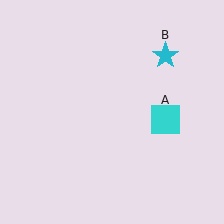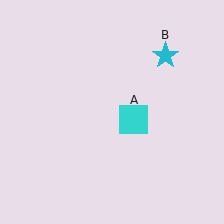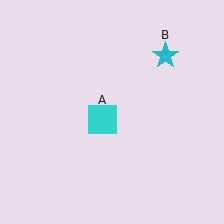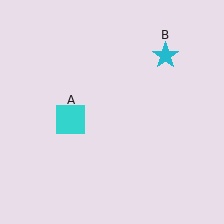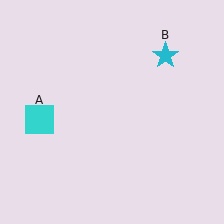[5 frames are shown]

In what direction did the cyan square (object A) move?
The cyan square (object A) moved left.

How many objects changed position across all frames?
1 object changed position: cyan square (object A).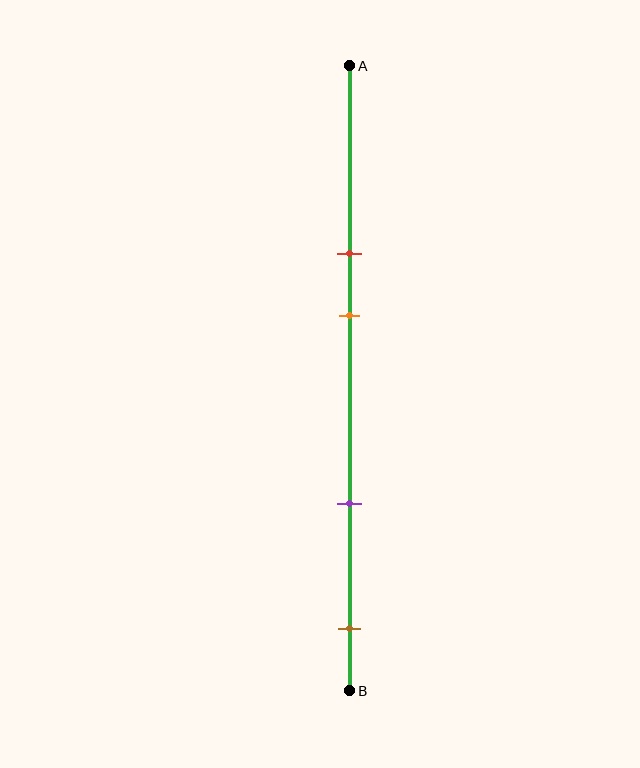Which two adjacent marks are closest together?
The red and orange marks are the closest adjacent pair.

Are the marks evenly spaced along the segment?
No, the marks are not evenly spaced.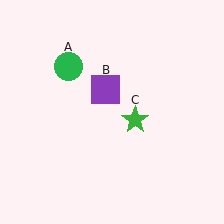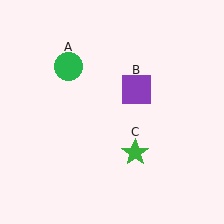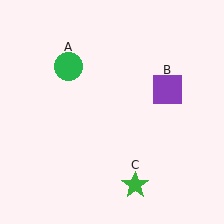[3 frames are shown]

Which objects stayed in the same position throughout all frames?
Green circle (object A) remained stationary.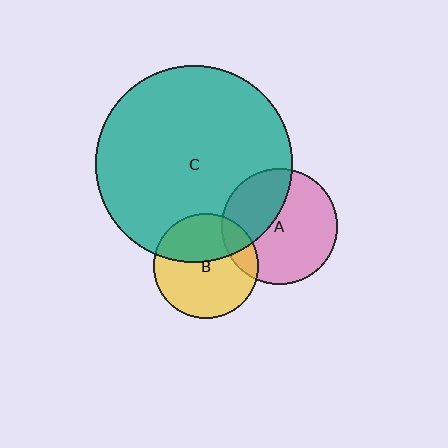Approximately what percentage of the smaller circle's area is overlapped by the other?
Approximately 40%.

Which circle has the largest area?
Circle C (teal).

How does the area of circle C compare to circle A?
Approximately 2.9 times.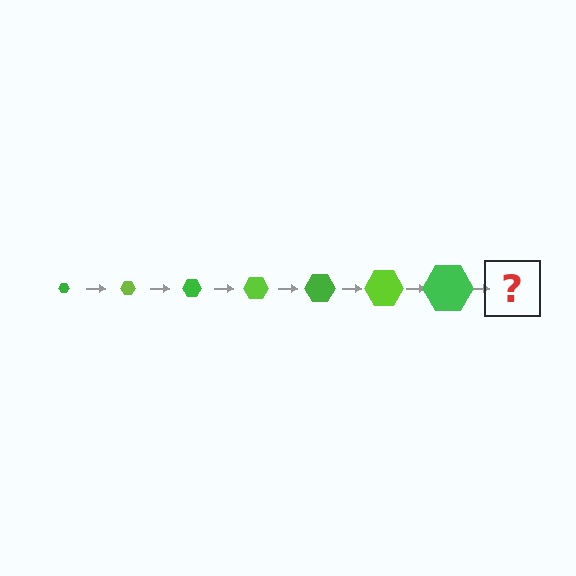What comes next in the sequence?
The next element should be a lime hexagon, larger than the previous one.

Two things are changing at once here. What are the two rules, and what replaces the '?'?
The two rules are that the hexagon grows larger each step and the color cycles through green and lime. The '?' should be a lime hexagon, larger than the previous one.